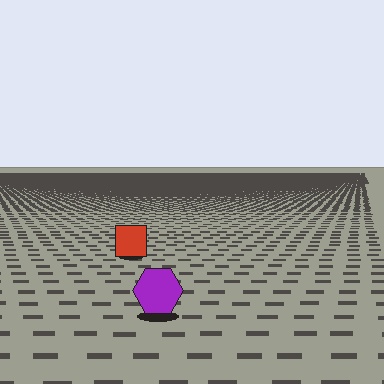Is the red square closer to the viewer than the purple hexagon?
No. The purple hexagon is closer — you can tell from the texture gradient: the ground texture is coarser near it.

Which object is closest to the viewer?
The purple hexagon is closest. The texture marks near it are larger and more spread out.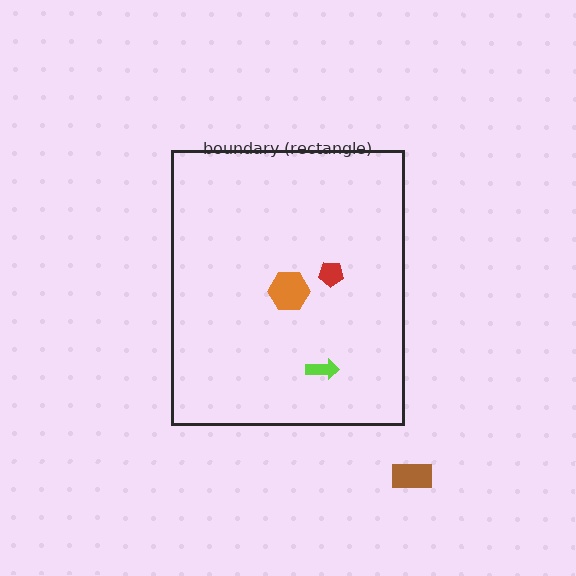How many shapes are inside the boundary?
3 inside, 1 outside.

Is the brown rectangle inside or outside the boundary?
Outside.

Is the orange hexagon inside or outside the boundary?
Inside.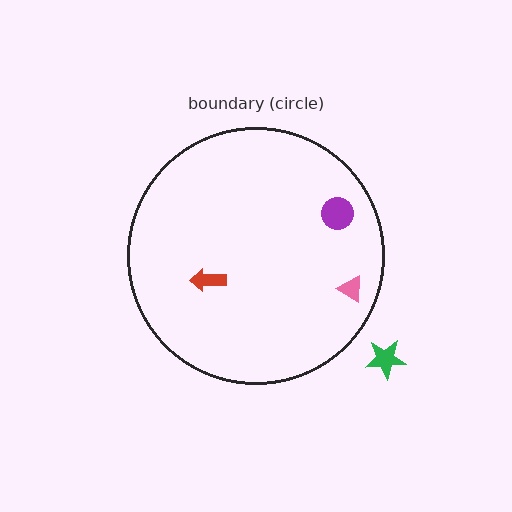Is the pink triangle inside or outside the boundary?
Inside.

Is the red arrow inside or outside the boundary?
Inside.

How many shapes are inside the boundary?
3 inside, 1 outside.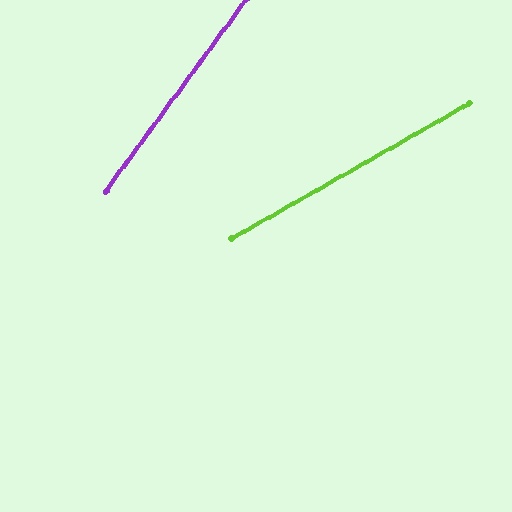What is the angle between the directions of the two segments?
Approximately 24 degrees.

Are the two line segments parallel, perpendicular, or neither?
Neither parallel nor perpendicular — they differ by about 24°.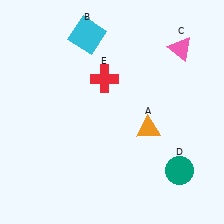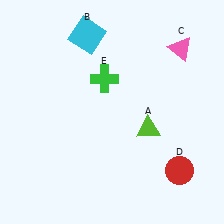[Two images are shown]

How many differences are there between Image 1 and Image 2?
There are 3 differences between the two images.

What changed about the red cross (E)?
In Image 1, E is red. In Image 2, it changed to green.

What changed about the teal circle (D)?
In Image 1, D is teal. In Image 2, it changed to red.